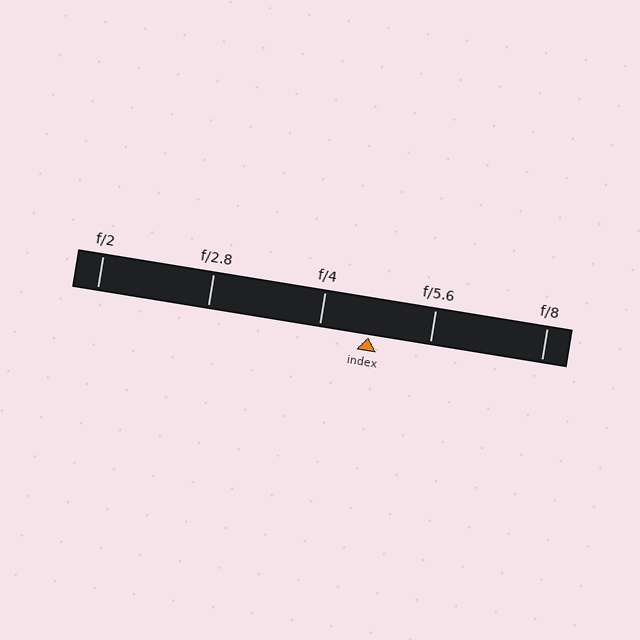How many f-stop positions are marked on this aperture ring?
There are 5 f-stop positions marked.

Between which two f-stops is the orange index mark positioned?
The index mark is between f/4 and f/5.6.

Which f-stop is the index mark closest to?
The index mark is closest to f/4.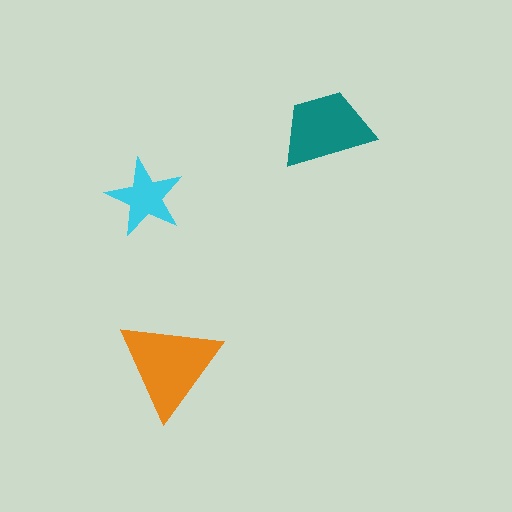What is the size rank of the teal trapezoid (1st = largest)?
2nd.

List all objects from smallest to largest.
The cyan star, the teal trapezoid, the orange triangle.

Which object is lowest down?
The orange triangle is bottommost.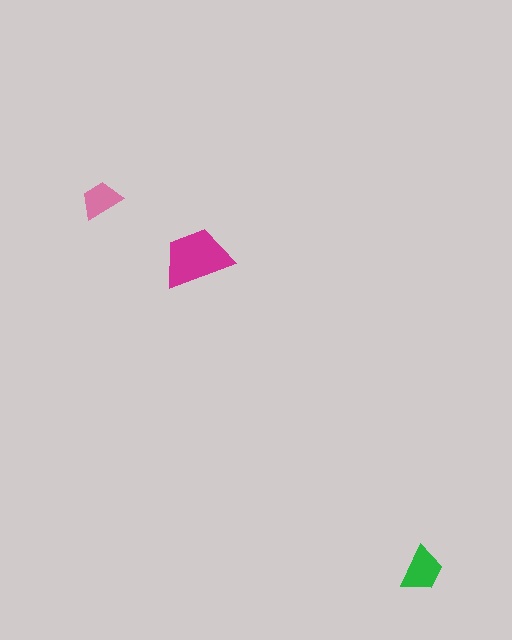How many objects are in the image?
There are 3 objects in the image.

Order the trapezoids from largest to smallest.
the magenta one, the green one, the pink one.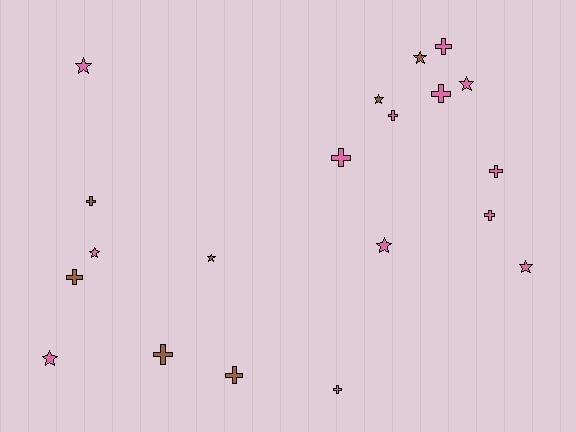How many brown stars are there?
There are 3 brown stars.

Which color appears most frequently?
Pink, with 13 objects.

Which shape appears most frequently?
Cross, with 11 objects.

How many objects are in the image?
There are 20 objects.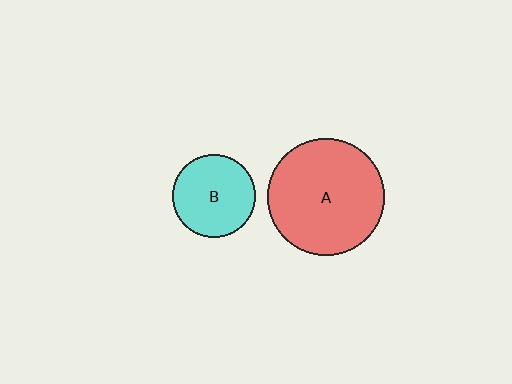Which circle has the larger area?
Circle A (red).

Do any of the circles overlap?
No, none of the circles overlap.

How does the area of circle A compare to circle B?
Approximately 2.0 times.